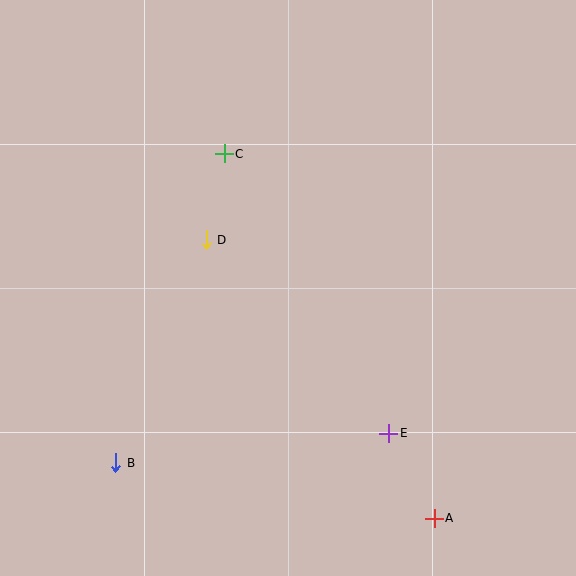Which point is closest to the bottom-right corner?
Point A is closest to the bottom-right corner.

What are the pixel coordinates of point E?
Point E is at (389, 433).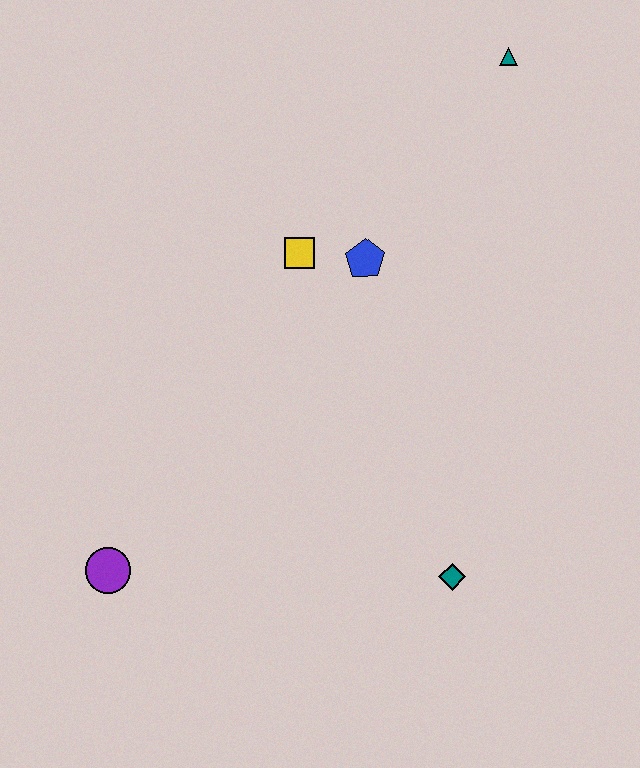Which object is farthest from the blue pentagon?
The purple circle is farthest from the blue pentagon.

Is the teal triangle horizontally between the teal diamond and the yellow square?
No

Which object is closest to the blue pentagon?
The yellow square is closest to the blue pentagon.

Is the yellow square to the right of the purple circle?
Yes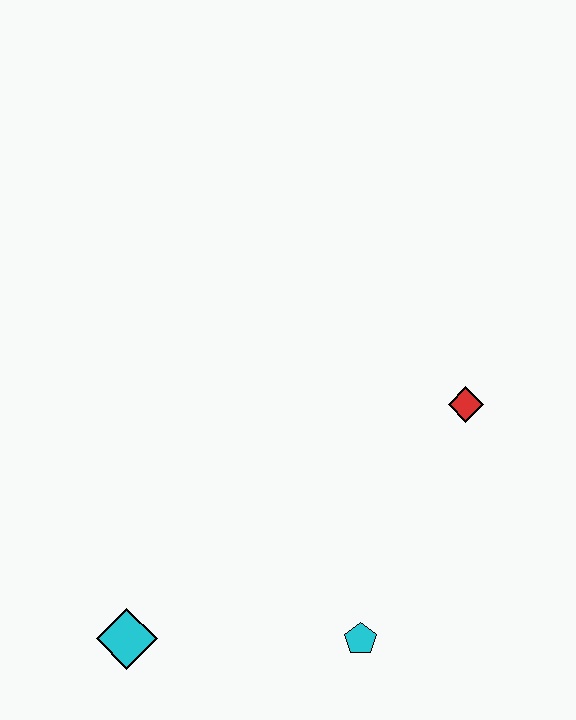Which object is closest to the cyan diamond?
The cyan pentagon is closest to the cyan diamond.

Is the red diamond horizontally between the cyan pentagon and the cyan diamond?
No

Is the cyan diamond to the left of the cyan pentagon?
Yes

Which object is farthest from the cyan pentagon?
The red diamond is farthest from the cyan pentagon.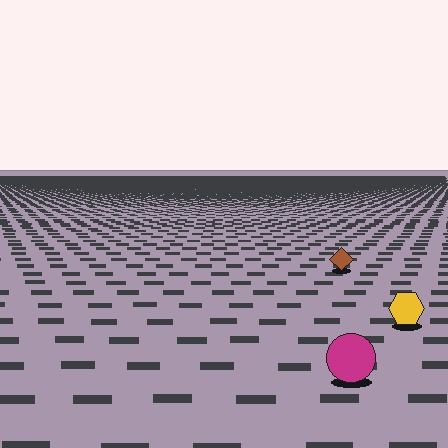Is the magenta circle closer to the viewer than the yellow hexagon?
Yes. The magenta circle is closer — you can tell from the texture gradient: the ground texture is coarser near it.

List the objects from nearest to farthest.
From nearest to farthest: the magenta circle, the yellow hexagon, the brown diamond.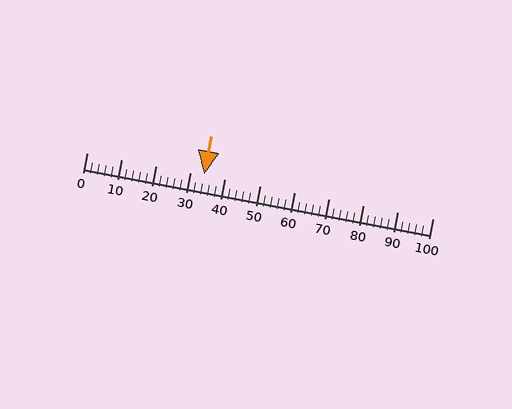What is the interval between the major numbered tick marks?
The major tick marks are spaced 10 units apart.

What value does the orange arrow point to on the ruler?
The orange arrow points to approximately 34.